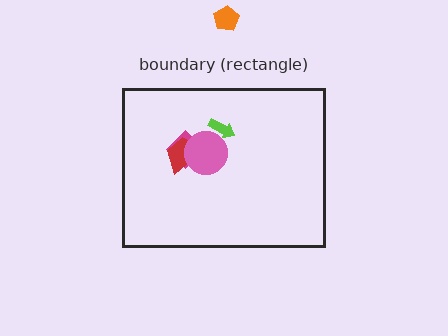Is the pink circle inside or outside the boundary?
Inside.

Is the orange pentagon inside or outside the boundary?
Outside.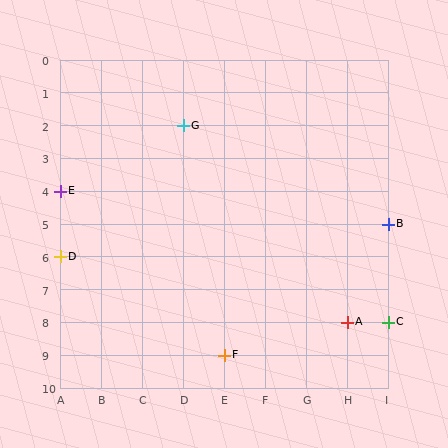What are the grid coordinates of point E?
Point E is at grid coordinates (A, 4).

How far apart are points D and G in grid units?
Points D and G are 3 columns and 4 rows apart (about 5.0 grid units diagonally).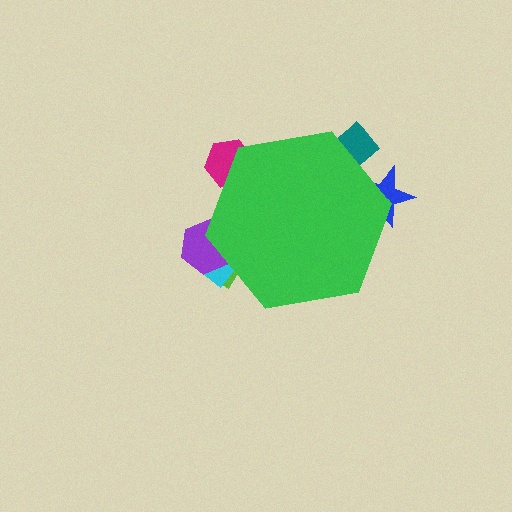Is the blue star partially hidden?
Yes, the blue star is partially hidden behind the green hexagon.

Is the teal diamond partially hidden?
Yes, the teal diamond is partially hidden behind the green hexagon.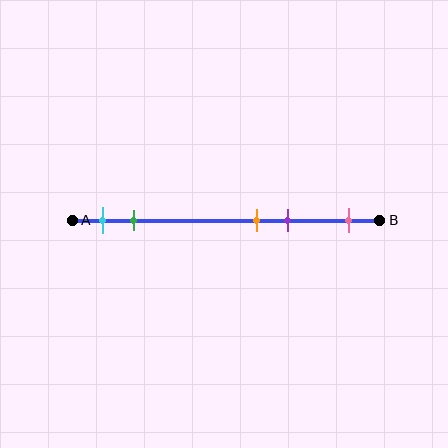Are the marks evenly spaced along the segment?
No, the marks are not evenly spaced.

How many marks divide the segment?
There are 5 marks dividing the segment.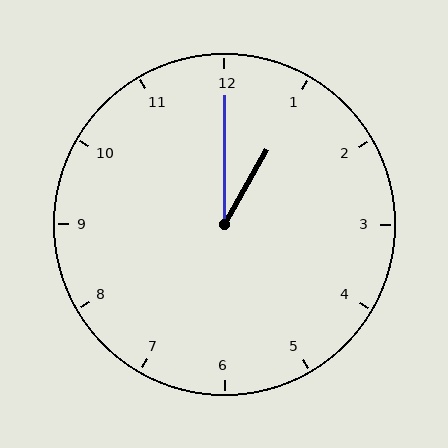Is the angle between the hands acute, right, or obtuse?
It is acute.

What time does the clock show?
1:00.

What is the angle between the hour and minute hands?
Approximately 30 degrees.